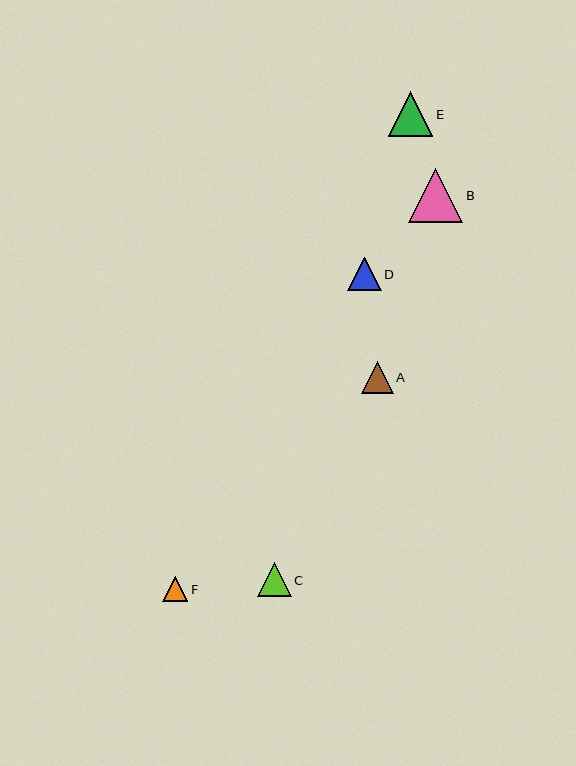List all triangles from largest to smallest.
From largest to smallest: B, E, C, D, A, F.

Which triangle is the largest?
Triangle B is the largest with a size of approximately 54 pixels.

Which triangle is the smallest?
Triangle F is the smallest with a size of approximately 25 pixels.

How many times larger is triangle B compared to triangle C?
Triangle B is approximately 1.6 times the size of triangle C.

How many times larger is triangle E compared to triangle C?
Triangle E is approximately 1.3 times the size of triangle C.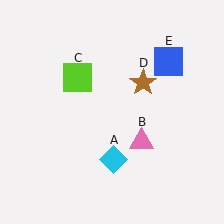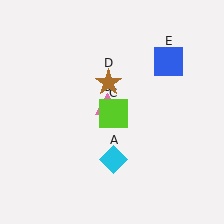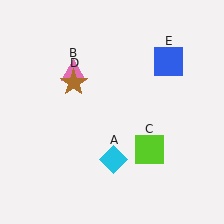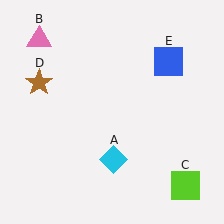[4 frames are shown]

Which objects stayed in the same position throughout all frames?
Cyan diamond (object A) and blue square (object E) remained stationary.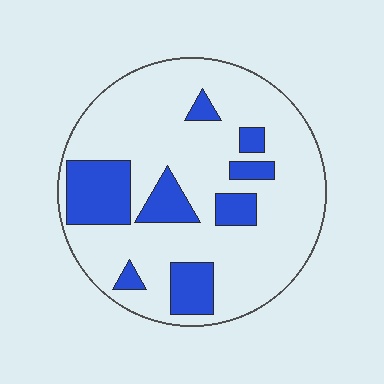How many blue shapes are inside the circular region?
8.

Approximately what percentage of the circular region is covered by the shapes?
Approximately 20%.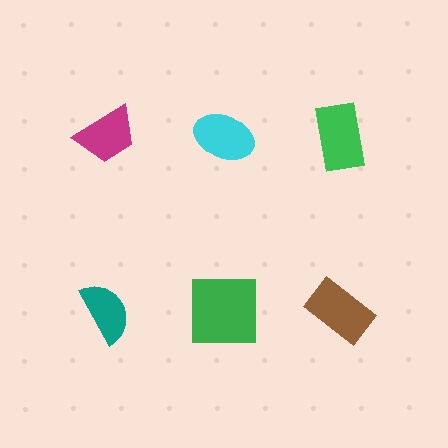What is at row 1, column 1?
A magenta trapezoid.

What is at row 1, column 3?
A green rectangle.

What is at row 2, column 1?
A teal semicircle.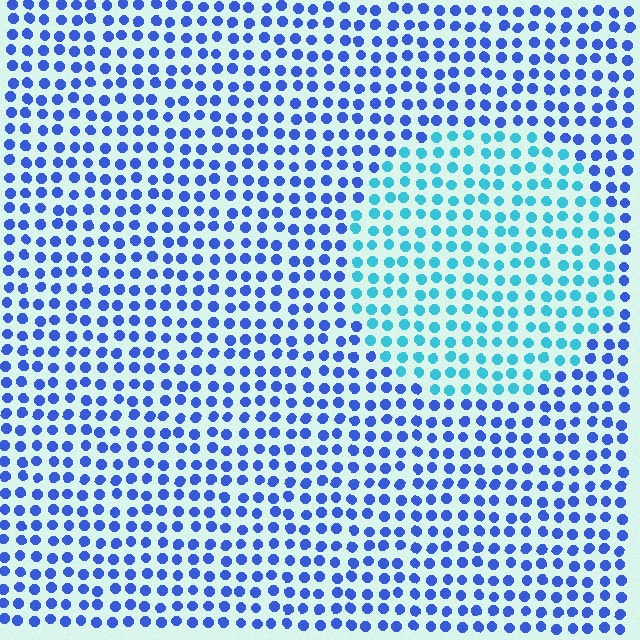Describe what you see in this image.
The image is filled with small blue elements in a uniform arrangement. A circle-shaped region is visible where the elements are tinted to a slightly different hue, forming a subtle color boundary.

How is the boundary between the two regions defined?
The boundary is defined purely by a slight shift in hue (about 40 degrees). Spacing, size, and orientation are identical on both sides.